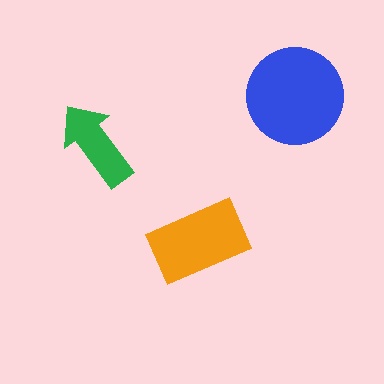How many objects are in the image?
There are 3 objects in the image.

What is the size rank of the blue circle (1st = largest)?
1st.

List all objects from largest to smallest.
The blue circle, the orange rectangle, the green arrow.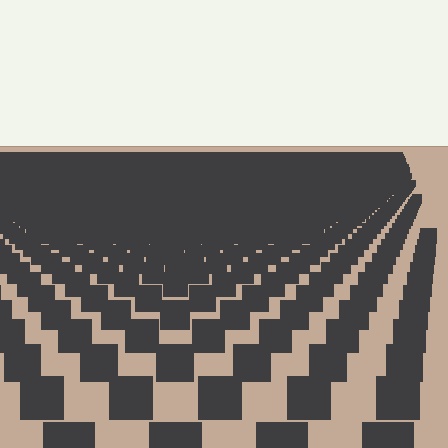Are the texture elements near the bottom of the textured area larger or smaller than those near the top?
Larger. Near the bottom, elements are closer to the viewer and appear at a bigger on-screen size.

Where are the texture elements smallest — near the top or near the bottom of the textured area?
Near the top.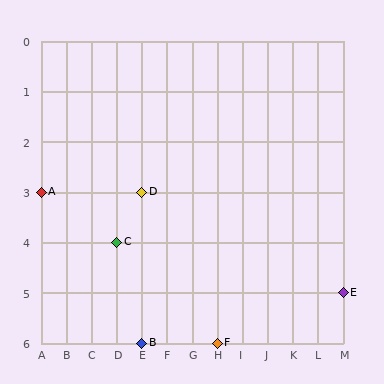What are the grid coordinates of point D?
Point D is at grid coordinates (E, 3).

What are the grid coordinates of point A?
Point A is at grid coordinates (A, 3).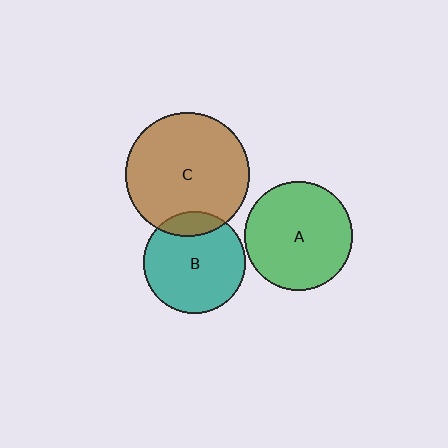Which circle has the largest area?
Circle C (brown).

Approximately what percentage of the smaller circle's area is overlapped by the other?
Approximately 15%.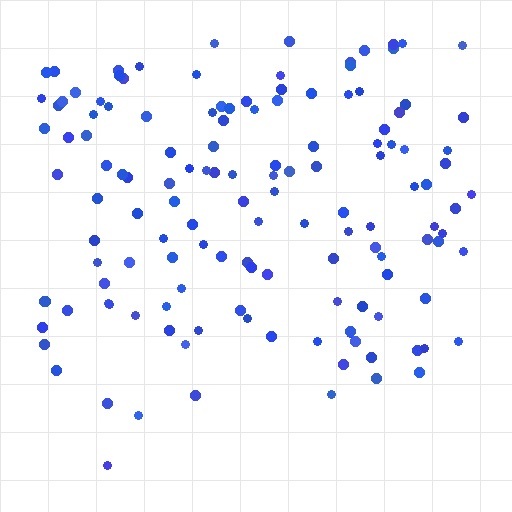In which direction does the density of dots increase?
From bottom to top, with the top side densest.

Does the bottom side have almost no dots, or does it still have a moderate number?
Still a moderate number, just noticeably fewer than the top.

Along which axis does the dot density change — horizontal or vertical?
Vertical.